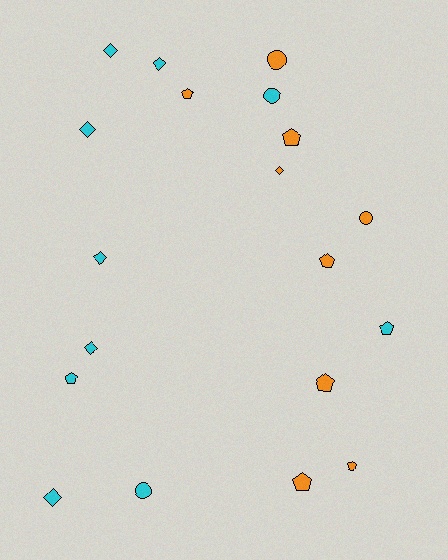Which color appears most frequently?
Cyan, with 10 objects.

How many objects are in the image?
There are 19 objects.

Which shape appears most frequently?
Pentagon, with 8 objects.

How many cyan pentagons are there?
There are 2 cyan pentagons.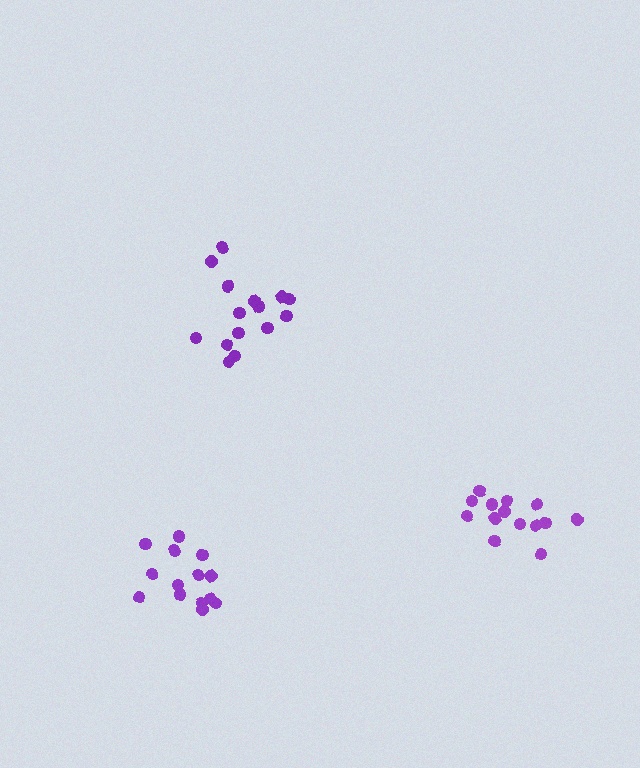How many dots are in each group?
Group 1: 15 dots, Group 2: 14 dots, Group 3: 14 dots (43 total).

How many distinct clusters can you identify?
There are 3 distinct clusters.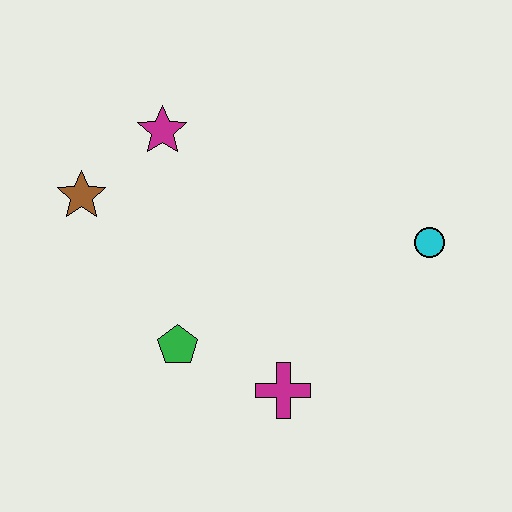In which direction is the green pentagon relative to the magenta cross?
The green pentagon is to the left of the magenta cross.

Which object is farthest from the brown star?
The cyan circle is farthest from the brown star.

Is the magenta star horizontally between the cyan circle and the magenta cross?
No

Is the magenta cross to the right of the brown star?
Yes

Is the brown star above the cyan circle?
Yes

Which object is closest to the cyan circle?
The magenta cross is closest to the cyan circle.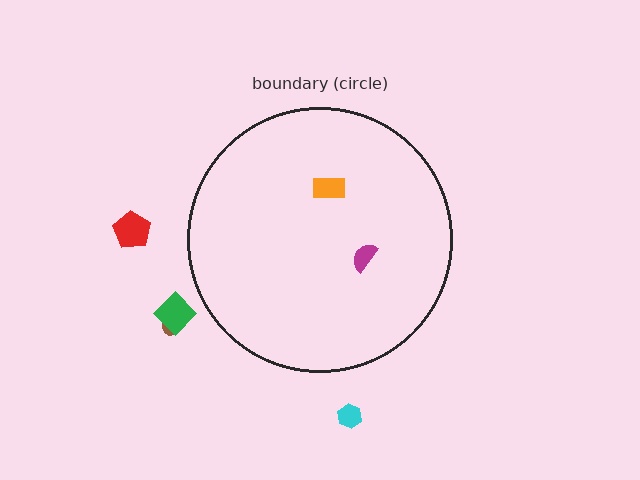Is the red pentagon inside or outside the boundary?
Outside.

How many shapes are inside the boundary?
2 inside, 4 outside.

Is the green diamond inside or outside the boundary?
Outside.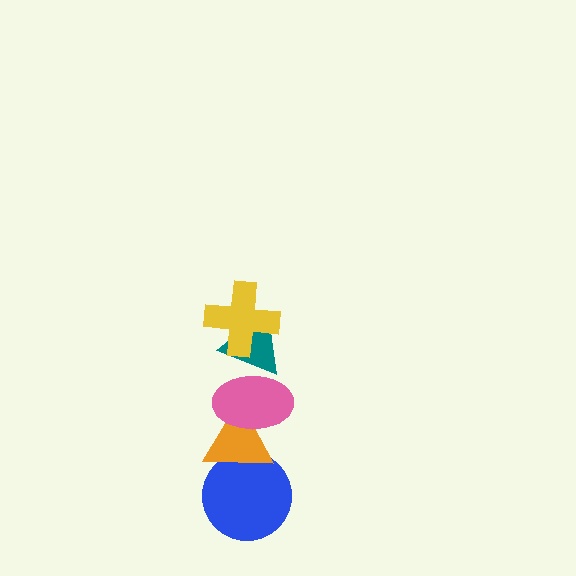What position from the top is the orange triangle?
The orange triangle is 4th from the top.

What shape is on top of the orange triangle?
The pink ellipse is on top of the orange triangle.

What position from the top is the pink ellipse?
The pink ellipse is 3rd from the top.